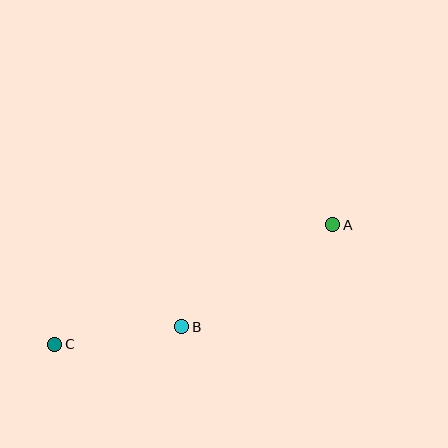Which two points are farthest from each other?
Points A and C are farthest from each other.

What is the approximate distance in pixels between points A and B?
The distance between A and B is approximately 182 pixels.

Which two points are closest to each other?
Points B and C are closest to each other.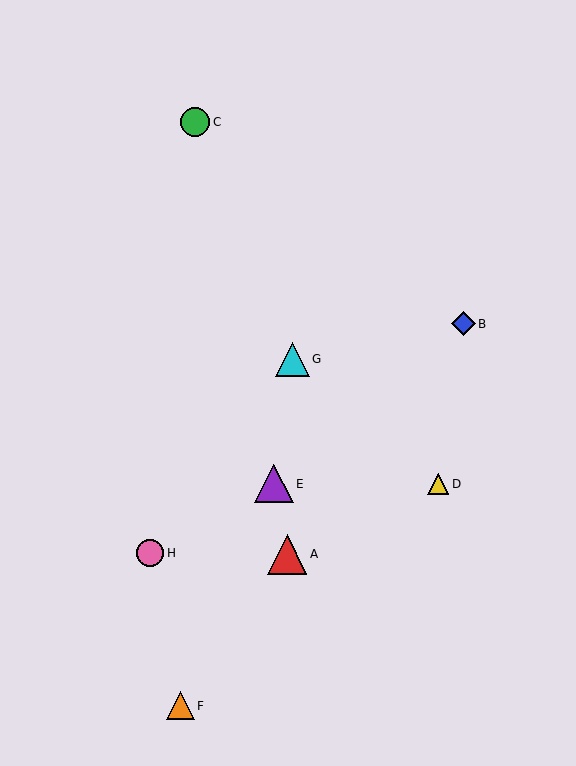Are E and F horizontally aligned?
No, E is at y≈484 and F is at y≈706.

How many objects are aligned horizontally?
2 objects (D, E) are aligned horizontally.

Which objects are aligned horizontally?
Objects D, E are aligned horizontally.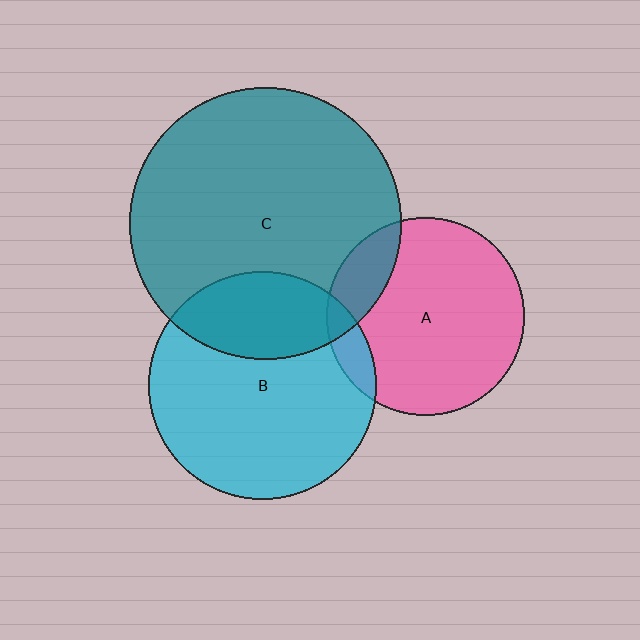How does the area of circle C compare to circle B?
Approximately 1.4 times.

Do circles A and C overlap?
Yes.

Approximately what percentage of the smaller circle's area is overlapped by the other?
Approximately 15%.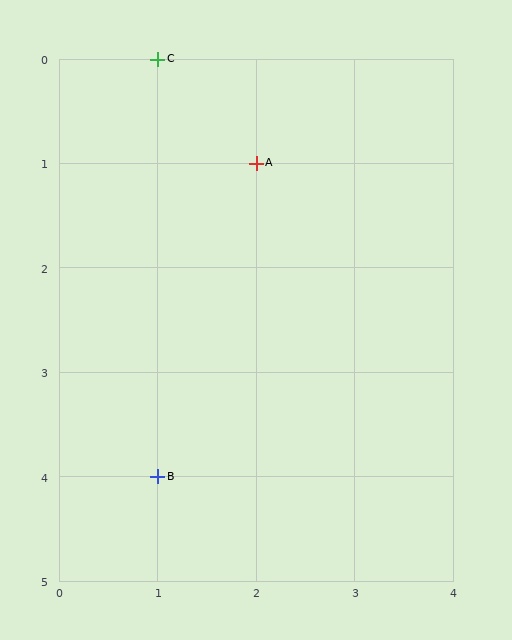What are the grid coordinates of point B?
Point B is at grid coordinates (1, 4).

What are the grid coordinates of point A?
Point A is at grid coordinates (2, 1).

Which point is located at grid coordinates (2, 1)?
Point A is at (2, 1).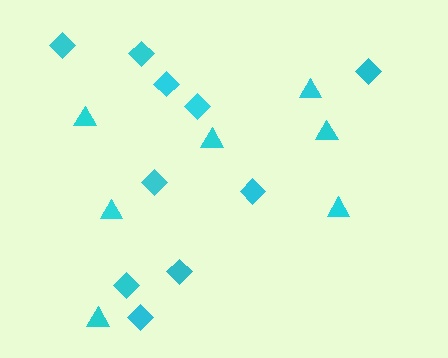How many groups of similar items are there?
There are 2 groups: one group of diamonds (10) and one group of triangles (7).